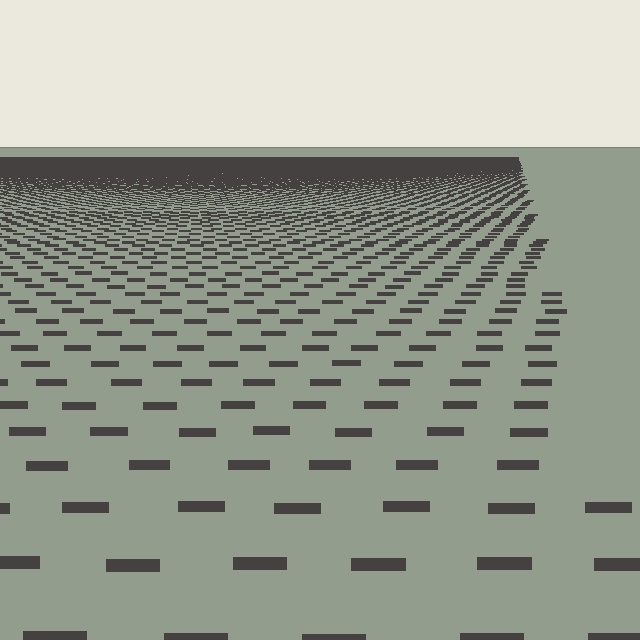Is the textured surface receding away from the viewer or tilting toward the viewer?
The surface is receding away from the viewer. Texture elements get smaller and denser toward the top.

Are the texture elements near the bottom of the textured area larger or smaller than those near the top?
Larger. Near the bottom, elements are closer to the viewer and appear at a bigger on-screen size.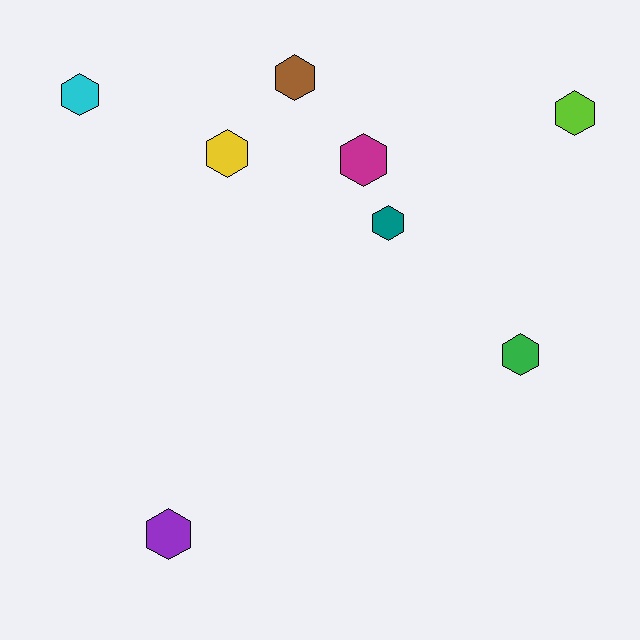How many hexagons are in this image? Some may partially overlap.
There are 8 hexagons.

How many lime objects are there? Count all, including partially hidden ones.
There is 1 lime object.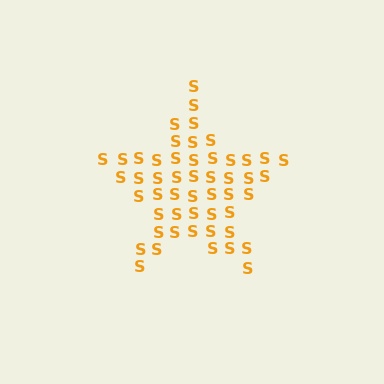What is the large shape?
The large shape is a star.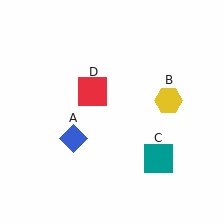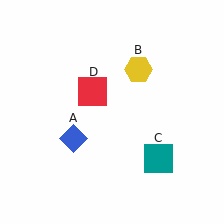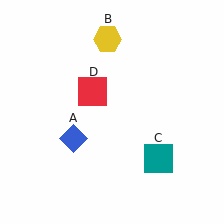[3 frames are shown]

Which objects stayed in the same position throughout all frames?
Blue diamond (object A) and teal square (object C) and red square (object D) remained stationary.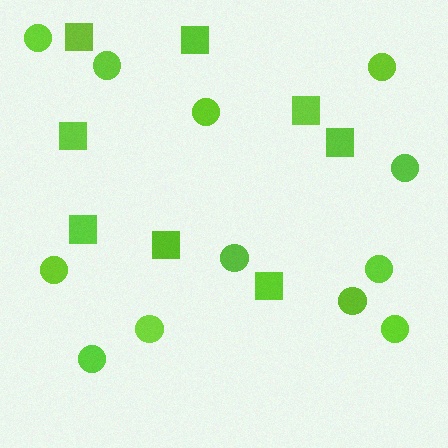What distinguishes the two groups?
There are 2 groups: one group of squares (8) and one group of circles (12).